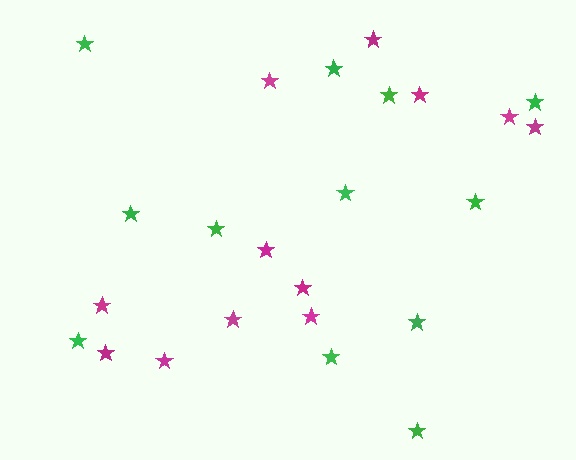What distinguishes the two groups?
There are 2 groups: one group of green stars (12) and one group of magenta stars (12).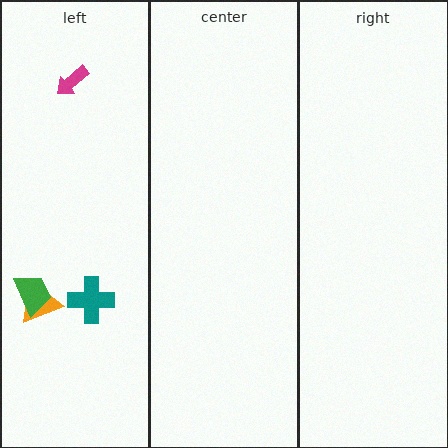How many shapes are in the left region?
4.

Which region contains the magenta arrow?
The left region.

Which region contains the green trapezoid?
The left region.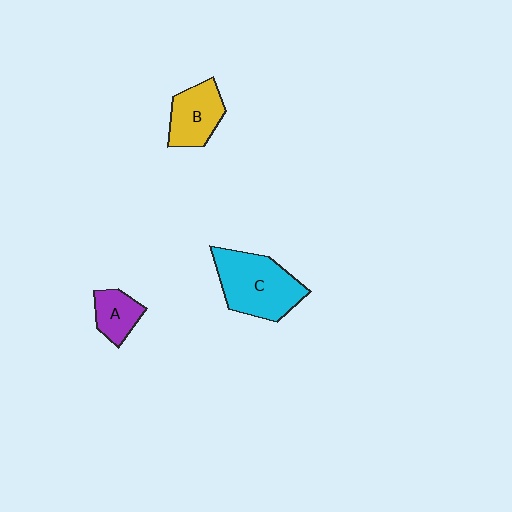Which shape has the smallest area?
Shape A (purple).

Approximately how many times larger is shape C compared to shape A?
Approximately 2.3 times.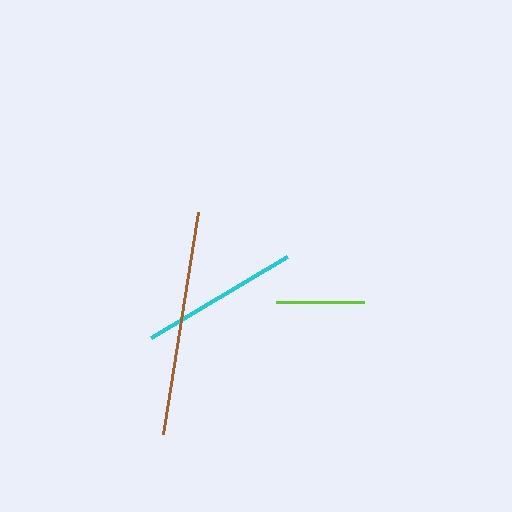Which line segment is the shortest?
The lime line is the shortest at approximately 88 pixels.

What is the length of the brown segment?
The brown segment is approximately 225 pixels long.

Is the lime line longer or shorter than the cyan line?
The cyan line is longer than the lime line.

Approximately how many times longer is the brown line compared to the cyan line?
The brown line is approximately 1.4 times the length of the cyan line.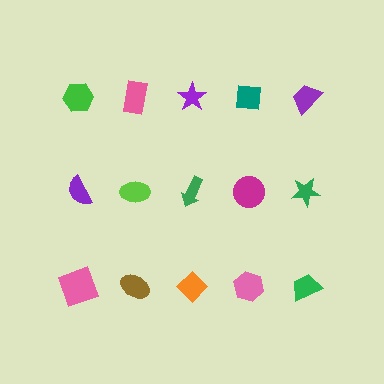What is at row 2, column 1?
A purple semicircle.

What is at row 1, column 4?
A teal square.